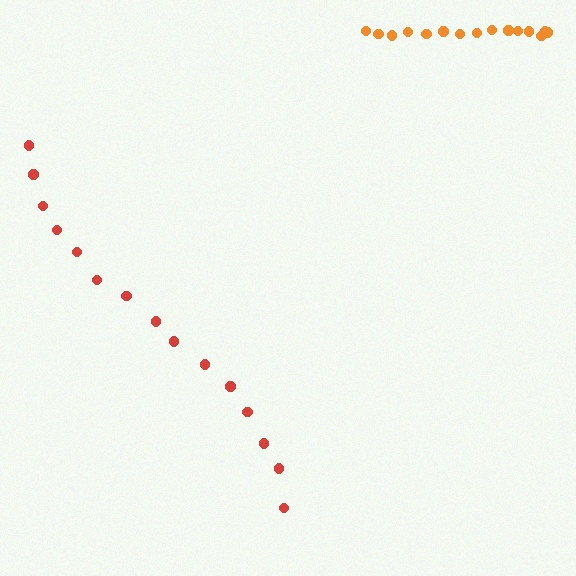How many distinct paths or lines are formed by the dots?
There are 2 distinct paths.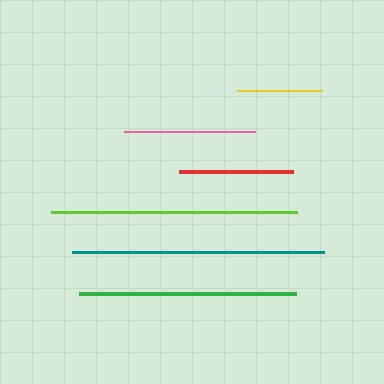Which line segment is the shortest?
The yellow line is the shortest at approximately 85 pixels.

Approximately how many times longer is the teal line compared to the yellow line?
The teal line is approximately 3.0 times the length of the yellow line.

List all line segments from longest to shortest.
From longest to shortest: teal, lime, green, pink, red, yellow.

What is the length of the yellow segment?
The yellow segment is approximately 85 pixels long.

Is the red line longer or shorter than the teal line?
The teal line is longer than the red line.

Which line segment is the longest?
The teal line is the longest at approximately 251 pixels.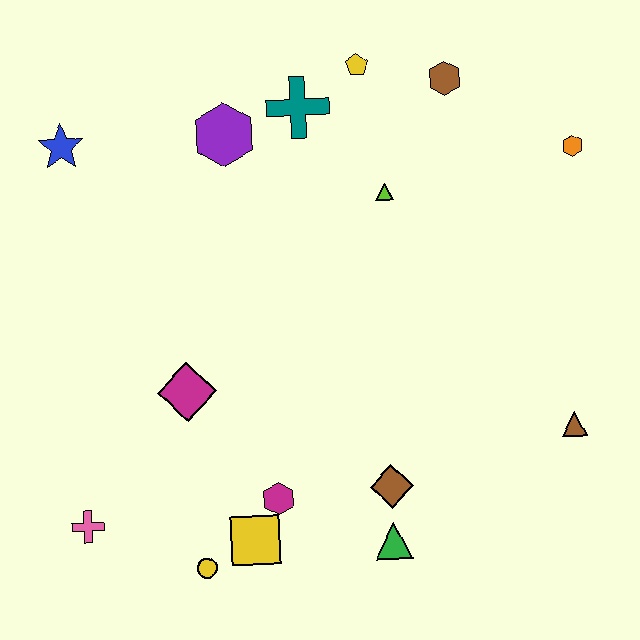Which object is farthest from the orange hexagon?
The pink cross is farthest from the orange hexagon.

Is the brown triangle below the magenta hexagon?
No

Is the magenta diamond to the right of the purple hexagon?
No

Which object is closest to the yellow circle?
The yellow square is closest to the yellow circle.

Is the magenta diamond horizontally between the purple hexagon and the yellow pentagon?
No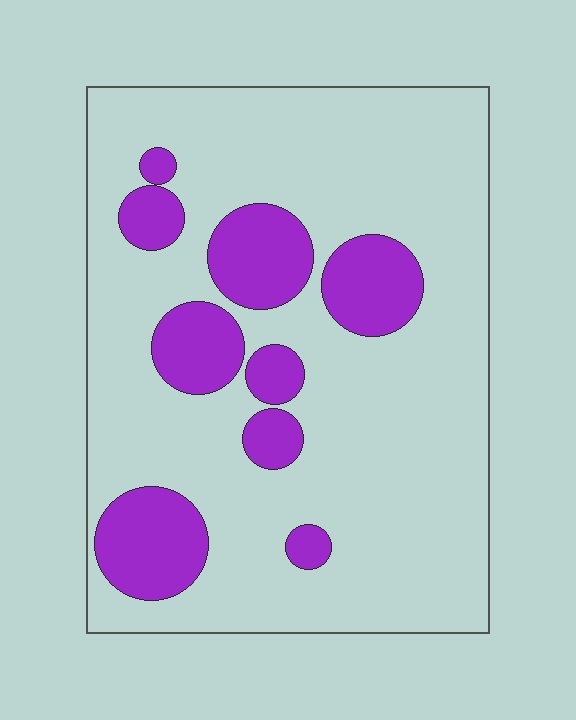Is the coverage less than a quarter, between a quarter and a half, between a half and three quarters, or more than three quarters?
Less than a quarter.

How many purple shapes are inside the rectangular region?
9.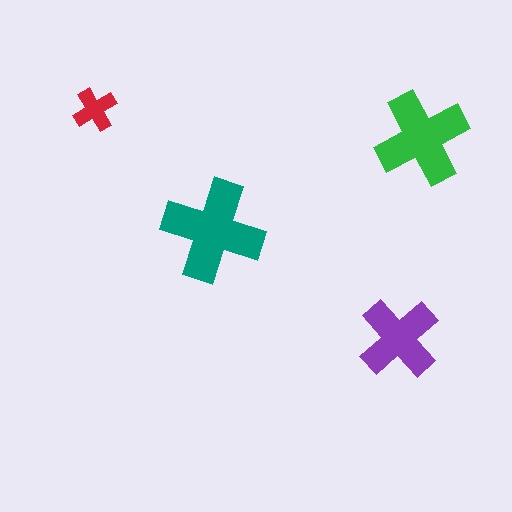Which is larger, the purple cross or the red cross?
The purple one.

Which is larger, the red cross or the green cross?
The green one.